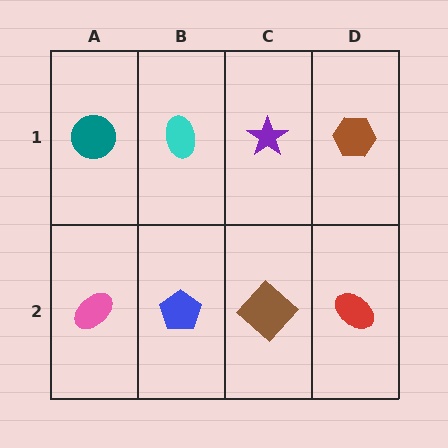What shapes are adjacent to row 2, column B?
A cyan ellipse (row 1, column B), a pink ellipse (row 2, column A), a brown diamond (row 2, column C).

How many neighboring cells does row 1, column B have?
3.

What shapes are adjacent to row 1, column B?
A blue pentagon (row 2, column B), a teal circle (row 1, column A), a purple star (row 1, column C).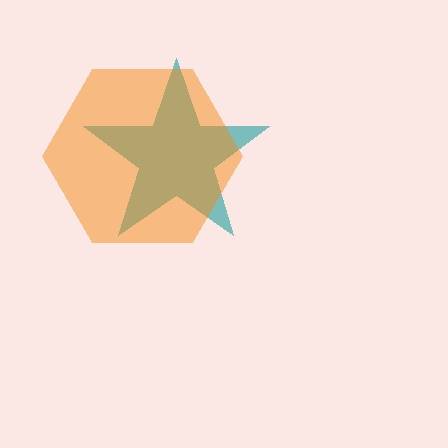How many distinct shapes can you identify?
There are 2 distinct shapes: a teal star, an orange hexagon.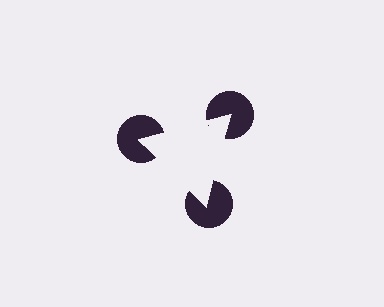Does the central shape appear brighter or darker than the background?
It typically appears slightly brighter than the background, even though no actual brightness change is drawn.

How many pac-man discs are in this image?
There are 3 — one at each vertex of the illusory triangle.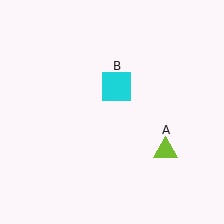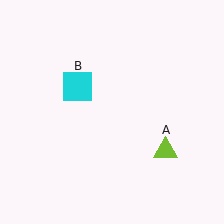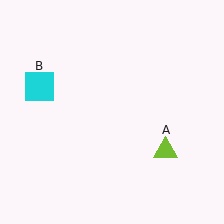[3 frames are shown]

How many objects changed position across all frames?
1 object changed position: cyan square (object B).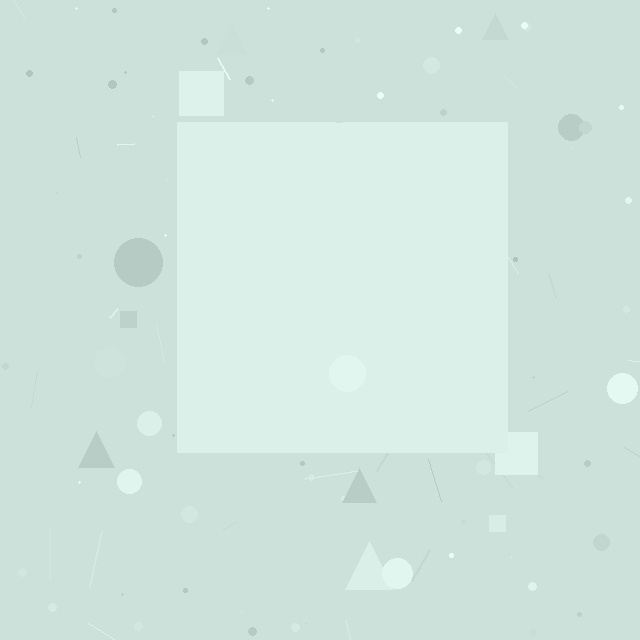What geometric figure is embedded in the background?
A square is embedded in the background.